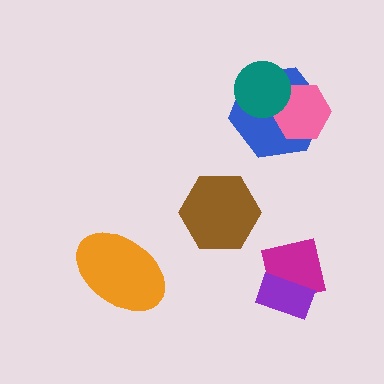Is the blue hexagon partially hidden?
Yes, it is partially covered by another shape.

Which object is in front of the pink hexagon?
The teal circle is in front of the pink hexagon.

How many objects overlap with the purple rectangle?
1 object overlaps with the purple rectangle.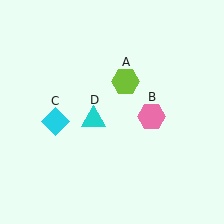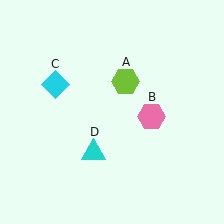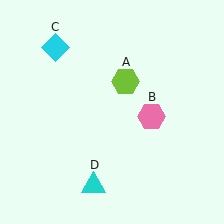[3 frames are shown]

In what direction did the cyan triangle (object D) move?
The cyan triangle (object D) moved down.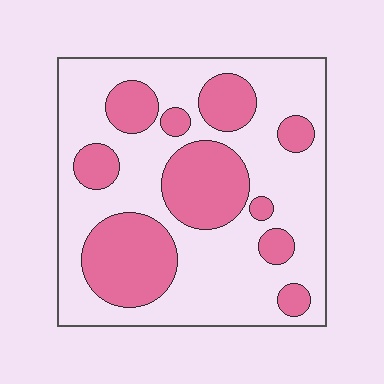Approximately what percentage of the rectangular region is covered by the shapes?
Approximately 35%.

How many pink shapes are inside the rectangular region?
10.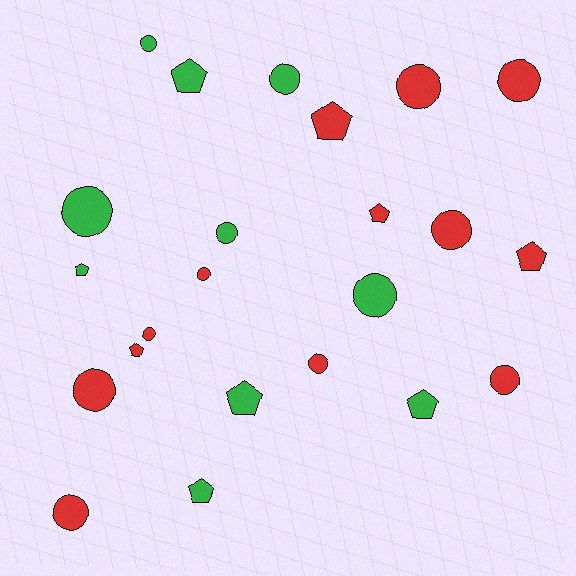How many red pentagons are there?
There are 4 red pentagons.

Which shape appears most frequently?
Circle, with 14 objects.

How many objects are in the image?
There are 23 objects.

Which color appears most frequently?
Red, with 13 objects.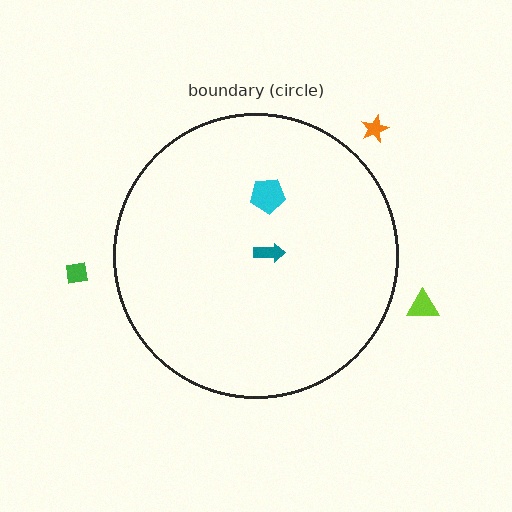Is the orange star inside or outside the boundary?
Outside.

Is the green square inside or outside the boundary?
Outside.